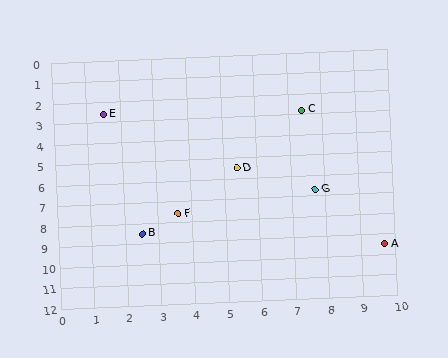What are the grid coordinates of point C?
Point C is at approximately (7.4, 2.8).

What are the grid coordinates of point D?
Point D is at approximately (5.4, 5.5).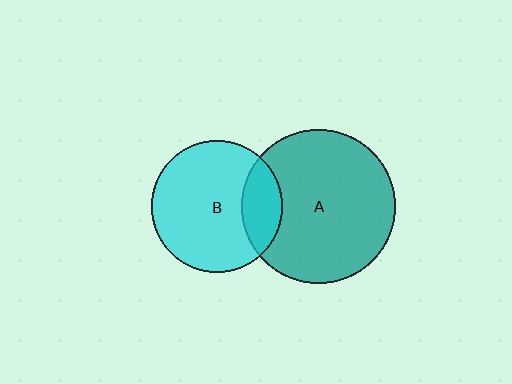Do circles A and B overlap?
Yes.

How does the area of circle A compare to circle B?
Approximately 1.4 times.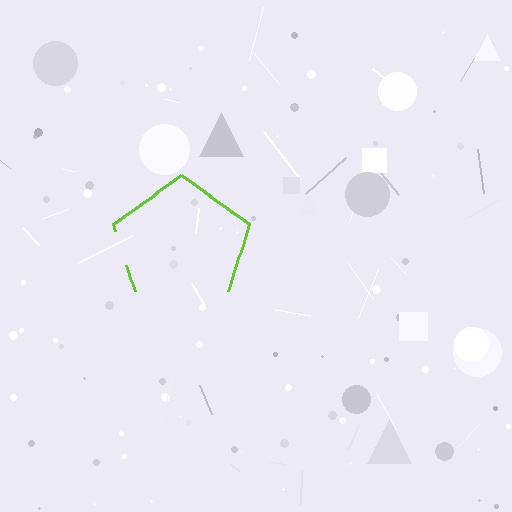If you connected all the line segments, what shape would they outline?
They would outline a pentagon.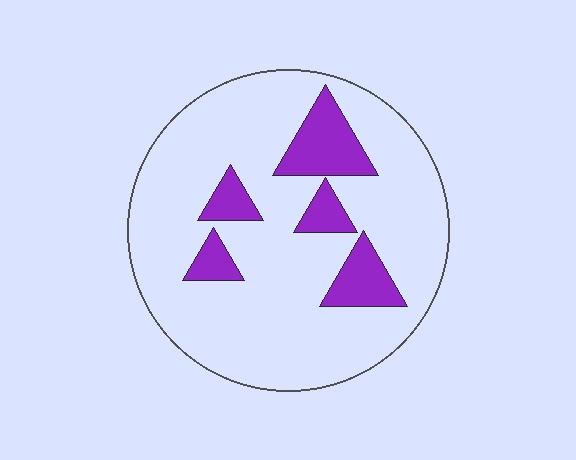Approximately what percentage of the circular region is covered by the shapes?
Approximately 15%.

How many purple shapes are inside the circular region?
5.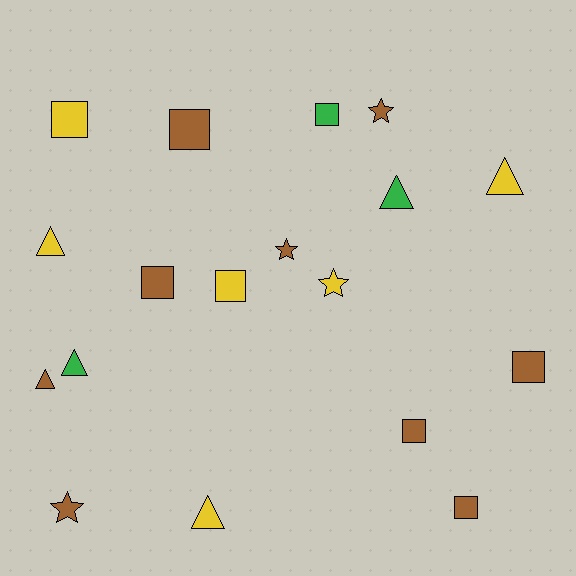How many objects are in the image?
There are 18 objects.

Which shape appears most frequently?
Square, with 8 objects.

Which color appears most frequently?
Brown, with 9 objects.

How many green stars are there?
There are no green stars.